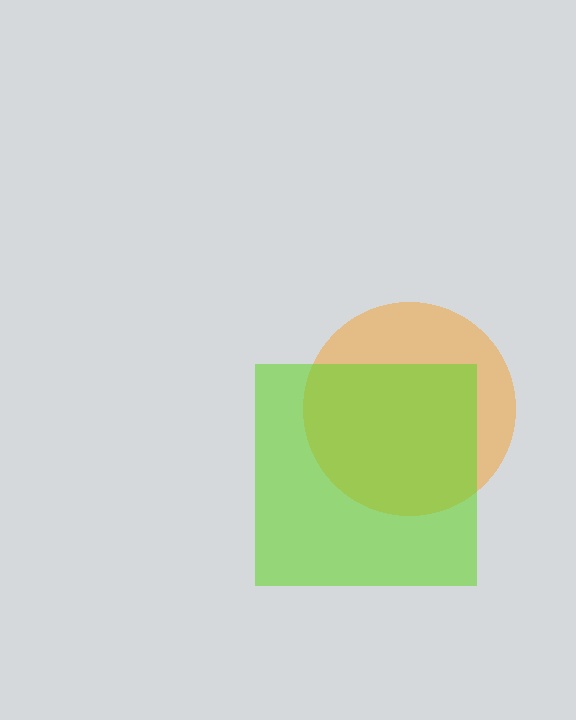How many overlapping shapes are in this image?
There are 2 overlapping shapes in the image.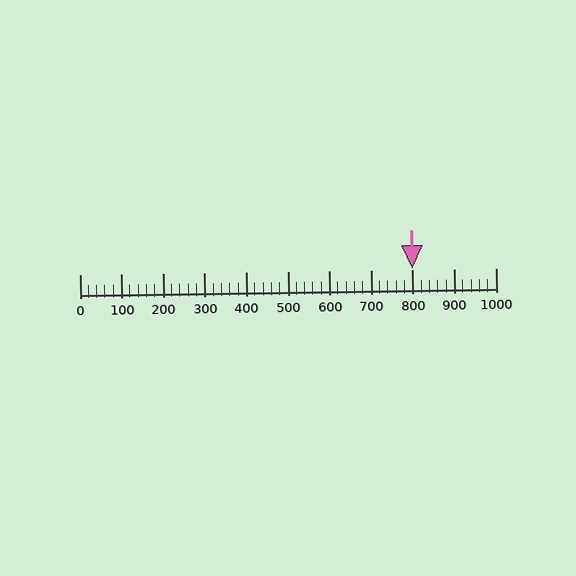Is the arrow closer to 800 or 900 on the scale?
The arrow is closer to 800.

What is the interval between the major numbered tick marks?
The major tick marks are spaced 100 units apart.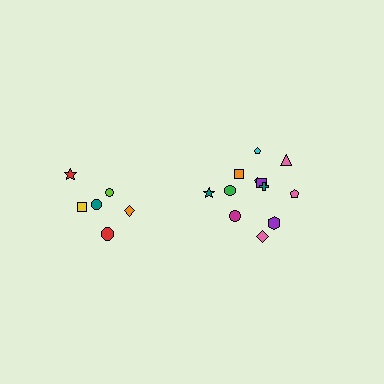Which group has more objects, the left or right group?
The right group.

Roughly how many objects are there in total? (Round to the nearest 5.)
Roughly 20 objects in total.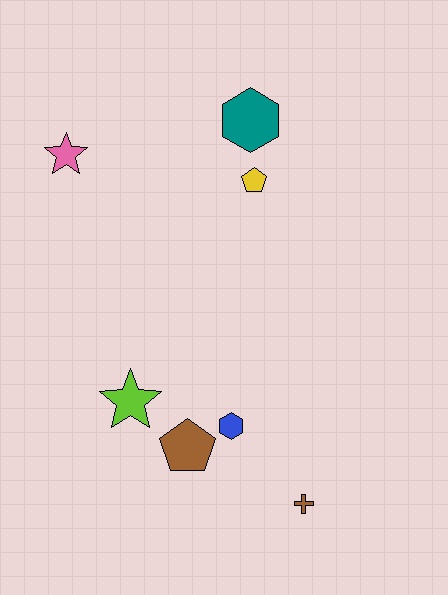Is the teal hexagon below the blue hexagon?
No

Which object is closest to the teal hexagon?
The yellow pentagon is closest to the teal hexagon.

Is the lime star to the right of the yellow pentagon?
No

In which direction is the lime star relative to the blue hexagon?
The lime star is to the left of the blue hexagon.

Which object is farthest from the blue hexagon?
The pink star is farthest from the blue hexagon.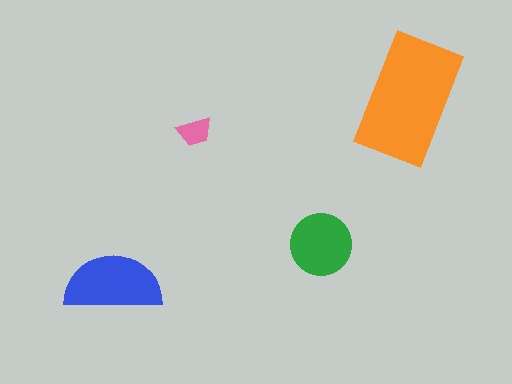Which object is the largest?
The orange rectangle.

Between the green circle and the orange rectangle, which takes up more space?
The orange rectangle.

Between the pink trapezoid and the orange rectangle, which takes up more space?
The orange rectangle.